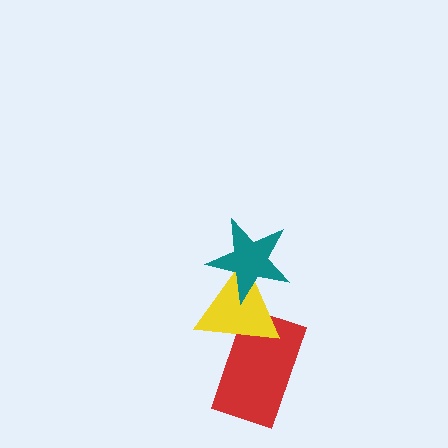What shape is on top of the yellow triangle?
The teal star is on top of the yellow triangle.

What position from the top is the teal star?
The teal star is 1st from the top.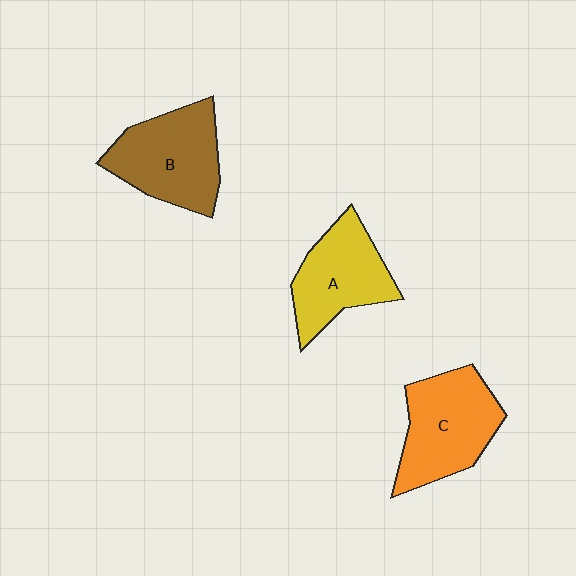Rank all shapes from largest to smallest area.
From largest to smallest: C (orange), B (brown), A (yellow).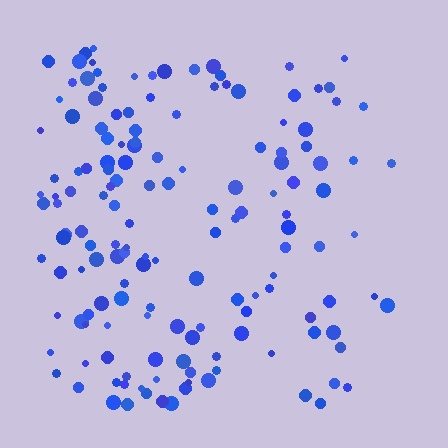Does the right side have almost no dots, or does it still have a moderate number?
Still a moderate number, just noticeably fewer than the left.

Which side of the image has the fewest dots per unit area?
The right.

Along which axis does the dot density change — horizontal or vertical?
Horizontal.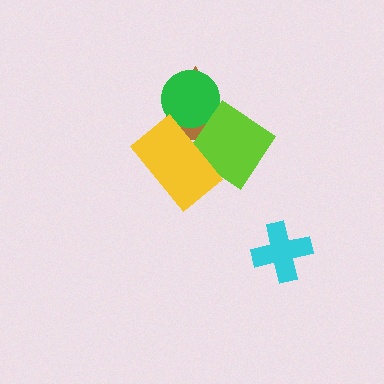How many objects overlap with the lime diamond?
3 objects overlap with the lime diamond.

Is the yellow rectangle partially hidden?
No, no other shape covers it.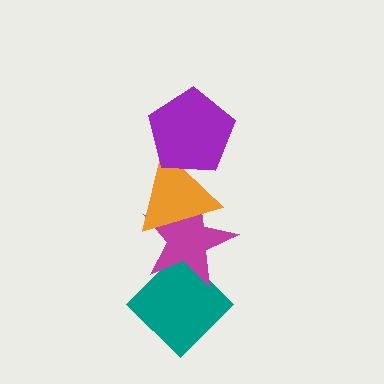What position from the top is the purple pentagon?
The purple pentagon is 1st from the top.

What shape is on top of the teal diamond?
The magenta star is on top of the teal diamond.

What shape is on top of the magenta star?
The orange triangle is on top of the magenta star.